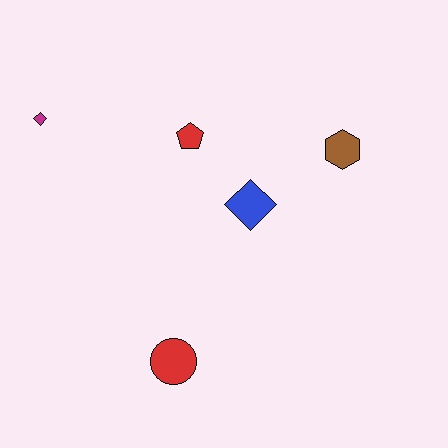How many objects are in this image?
There are 5 objects.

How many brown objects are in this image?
There is 1 brown object.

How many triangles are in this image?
There are no triangles.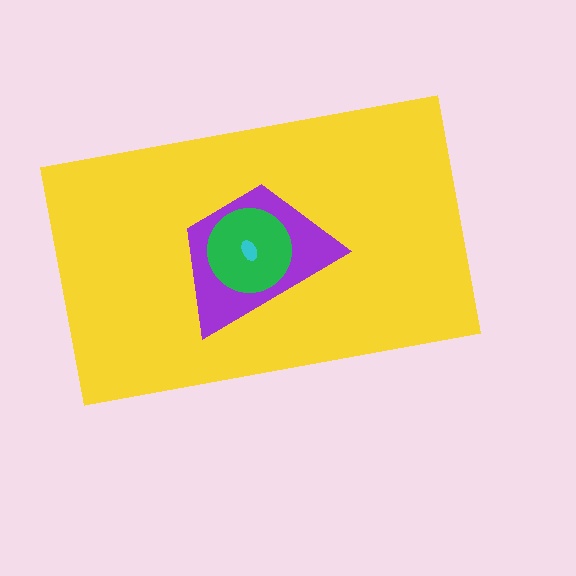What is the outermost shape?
The yellow rectangle.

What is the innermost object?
The cyan ellipse.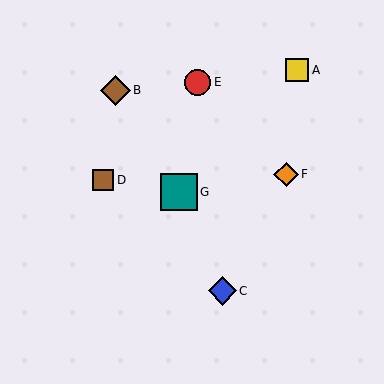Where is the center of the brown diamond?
The center of the brown diamond is at (115, 90).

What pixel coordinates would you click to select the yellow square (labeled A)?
Click at (297, 70) to select the yellow square A.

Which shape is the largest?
The teal square (labeled G) is the largest.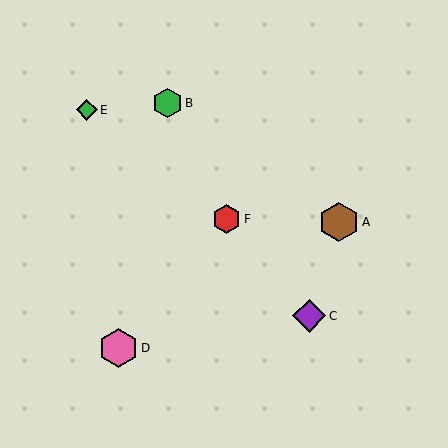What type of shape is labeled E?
Shape E is a green diamond.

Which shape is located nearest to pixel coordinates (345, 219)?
The brown hexagon (labeled A) at (339, 222) is nearest to that location.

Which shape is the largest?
The brown hexagon (labeled A) is the largest.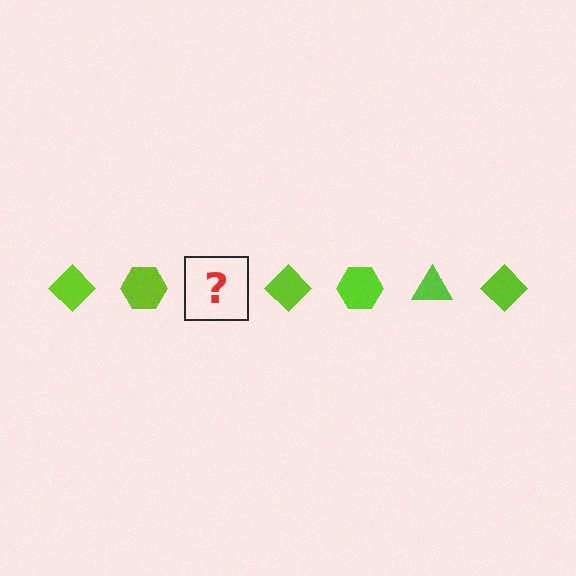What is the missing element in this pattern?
The missing element is a lime triangle.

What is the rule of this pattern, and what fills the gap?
The rule is that the pattern cycles through diamond, hexagon, triangle shapes in lime. The gap should be filled with a lime triangle.